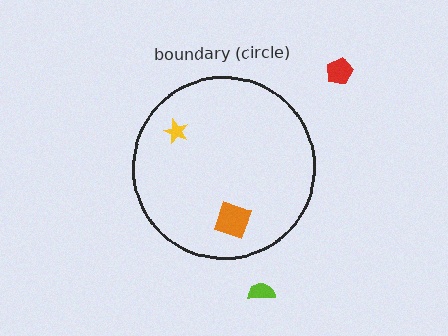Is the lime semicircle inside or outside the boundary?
Outside.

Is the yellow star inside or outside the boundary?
Inside.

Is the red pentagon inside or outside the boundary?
Outside.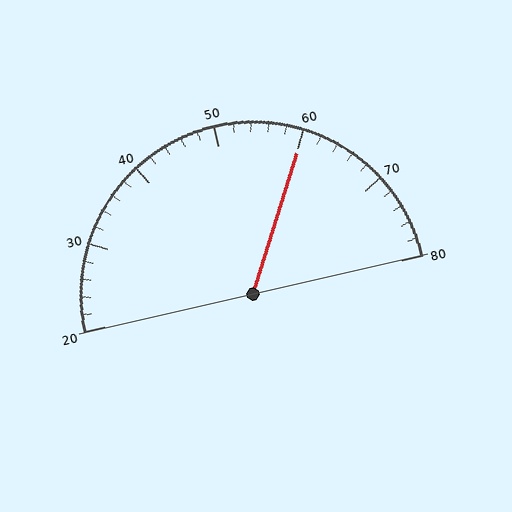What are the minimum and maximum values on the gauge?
The gauge ranges from 20 to 80.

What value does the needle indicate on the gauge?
The needle indicates approximately 60.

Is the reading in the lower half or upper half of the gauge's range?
The reading is in the upper half of the range (20 to 80).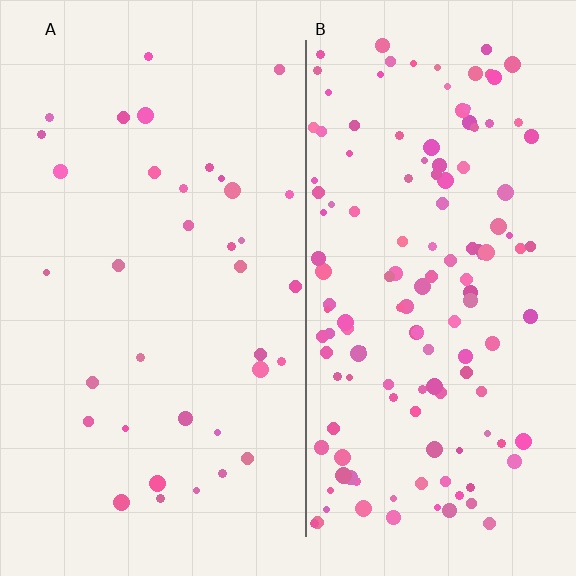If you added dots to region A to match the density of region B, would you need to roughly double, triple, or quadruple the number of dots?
Approximately quadruple.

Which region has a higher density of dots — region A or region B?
B (the right).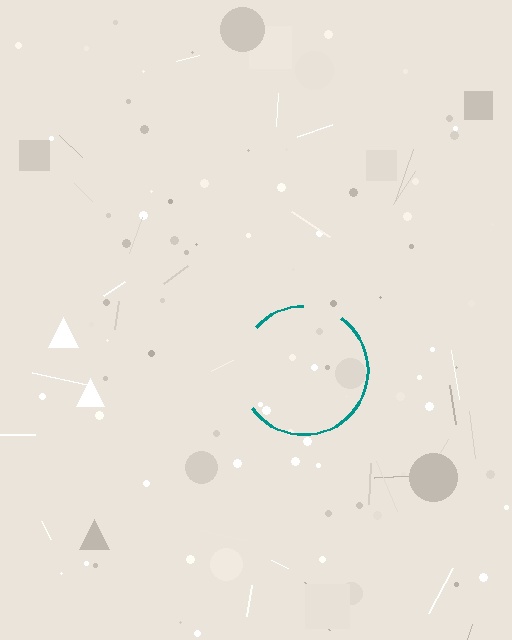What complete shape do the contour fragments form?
The contour fragments form a circle.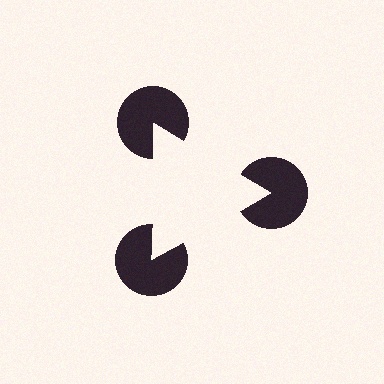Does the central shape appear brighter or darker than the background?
It typically appears slightly brighter than the background, even though no actual brightness change is drawn.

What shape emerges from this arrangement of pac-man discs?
An illusory triangle — its edges are inferred from the aligned wedge cuts in the pac-man discs, not physically drawn.